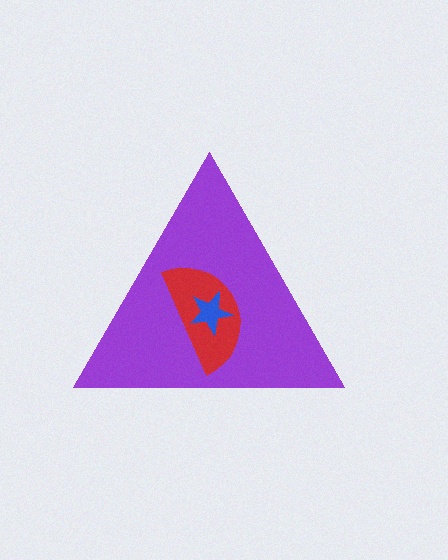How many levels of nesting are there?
3.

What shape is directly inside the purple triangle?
The red semicircle.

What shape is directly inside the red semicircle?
The blue star.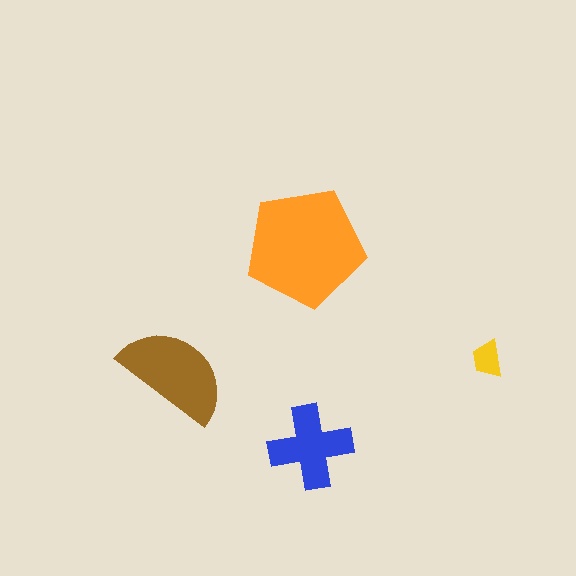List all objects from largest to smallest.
The orange pentagon, the brown semicircle, the blue cross, the yellow trapezoid.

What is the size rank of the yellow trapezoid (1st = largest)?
4th.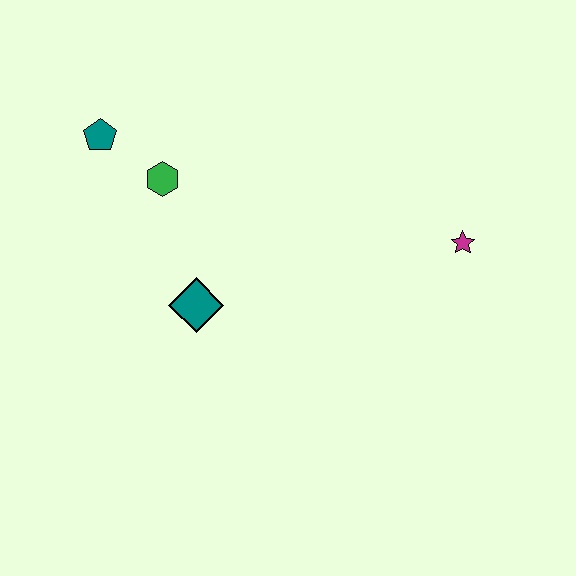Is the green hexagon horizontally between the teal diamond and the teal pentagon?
Yes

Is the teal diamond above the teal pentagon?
No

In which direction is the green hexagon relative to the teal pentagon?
The green hexagon is to the right of the teal pentagon.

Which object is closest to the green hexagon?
The teal pentagon is closest to the green hexagon.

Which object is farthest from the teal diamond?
The magenta star is farthest from the teal diamond.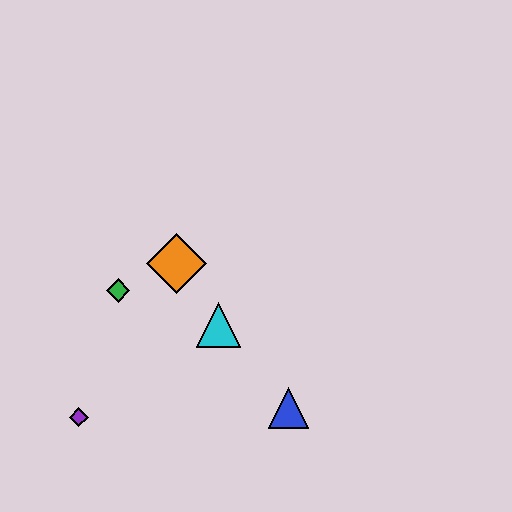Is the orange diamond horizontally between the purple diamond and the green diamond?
No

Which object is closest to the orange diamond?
The green diamond is closest to the orange diamond.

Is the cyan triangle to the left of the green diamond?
No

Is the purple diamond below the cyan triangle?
Yes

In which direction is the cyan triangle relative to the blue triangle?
The cyan triangle is above the blue triangle.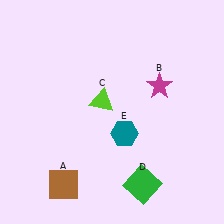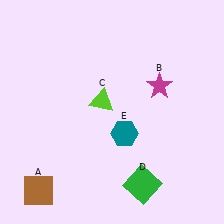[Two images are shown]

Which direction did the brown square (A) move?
The brown square (A) moved left.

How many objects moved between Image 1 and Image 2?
1 object moved between the two images.